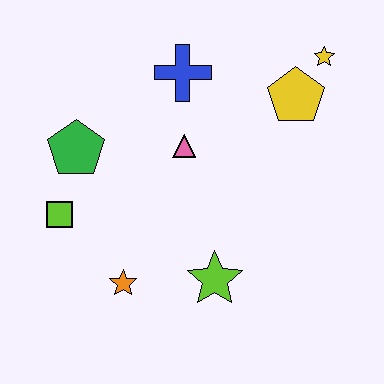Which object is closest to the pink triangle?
The blue cross is closest to the pink triangle.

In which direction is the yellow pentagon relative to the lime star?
The yellow pentagon is above the lime star.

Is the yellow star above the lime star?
Yes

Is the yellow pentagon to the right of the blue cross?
Yes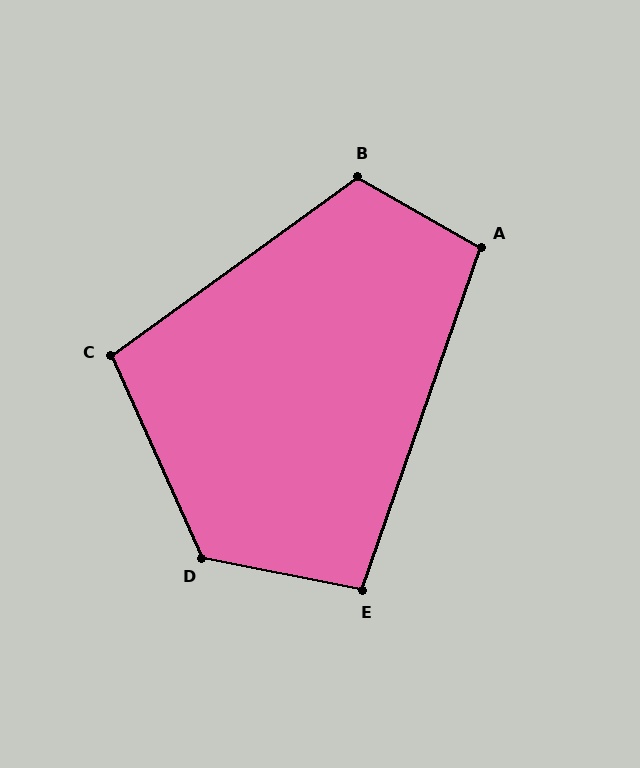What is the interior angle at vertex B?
Approximately 114 degrees (obtuse).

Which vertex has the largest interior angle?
D, at approximately 125 degrees.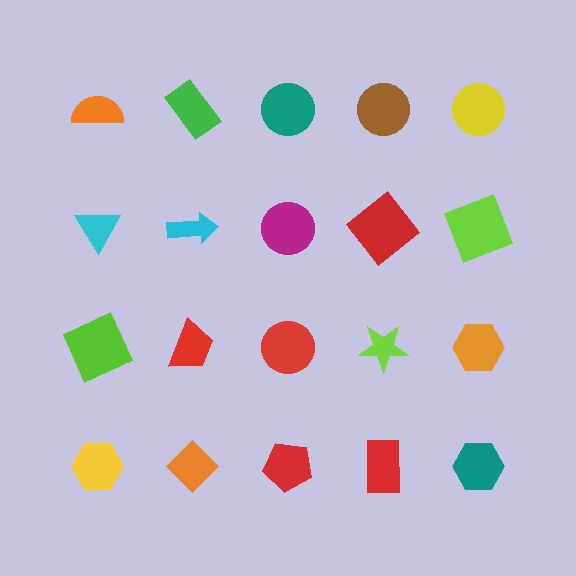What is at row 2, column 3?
A magenta circle.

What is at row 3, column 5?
An orange hexagon.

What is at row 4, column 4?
A red rectangle.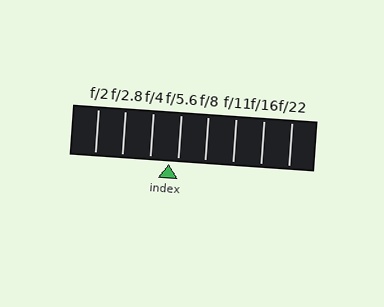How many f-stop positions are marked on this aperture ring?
There are 8 f-stop positions marked.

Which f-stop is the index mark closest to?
The index mark is closest to f/5.6.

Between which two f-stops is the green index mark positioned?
The index mark is between f/4 and f/5.6.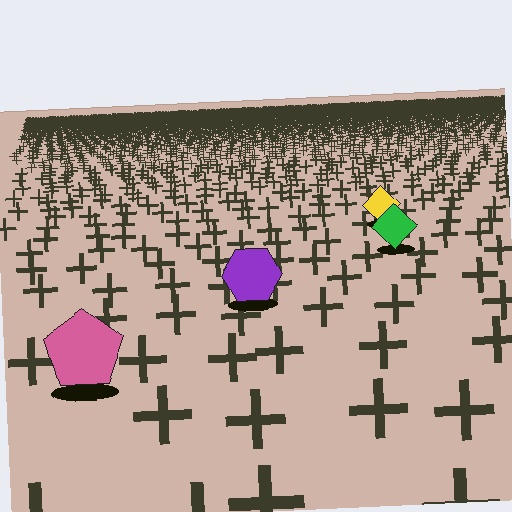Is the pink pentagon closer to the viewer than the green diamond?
Yes. The pink pentagon is closer — you can tell from the texture gradient: the ground texture is coarser near it.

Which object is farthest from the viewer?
The yellow diamond is farthest from the viewer. It appears smaller and the ground texture around it is denser.